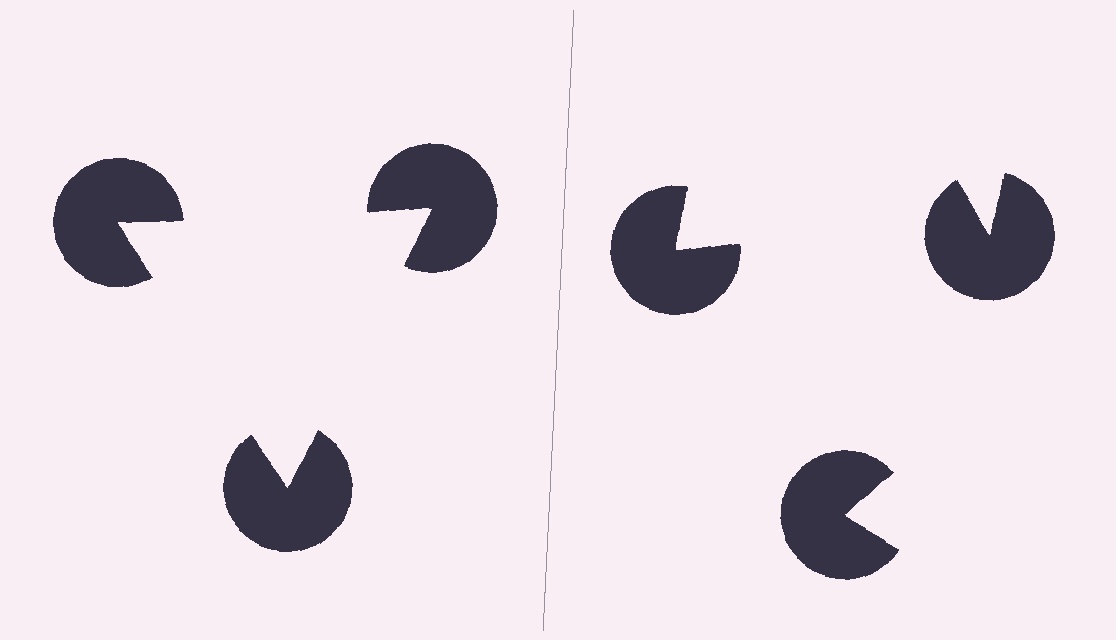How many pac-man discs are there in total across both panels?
6 — 3 on each side.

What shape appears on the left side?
An illusory triangle.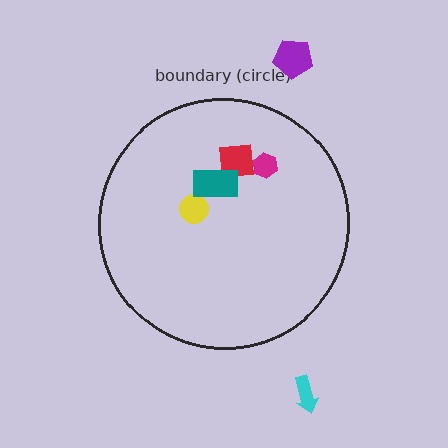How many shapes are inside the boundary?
4 inside, 2 outside.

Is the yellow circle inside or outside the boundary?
Inside.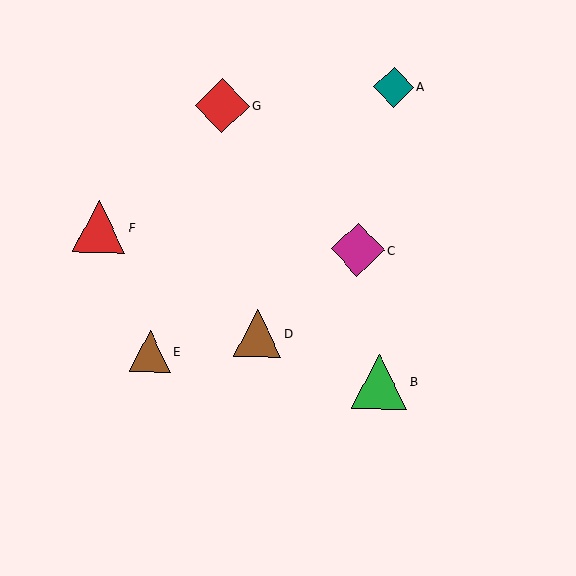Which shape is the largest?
The green triangle (labeled B) is the largest.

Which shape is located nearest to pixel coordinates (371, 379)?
The green triangle (labeled B) at (379, 382) is nearest to that location.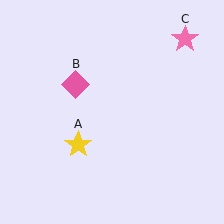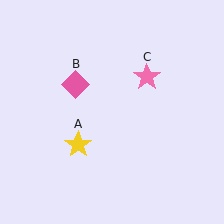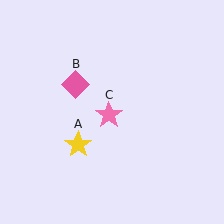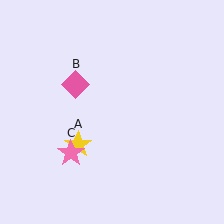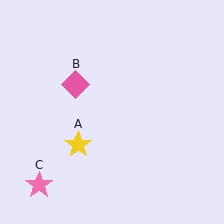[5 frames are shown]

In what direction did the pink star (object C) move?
The pink star (object C) moved down and to the left.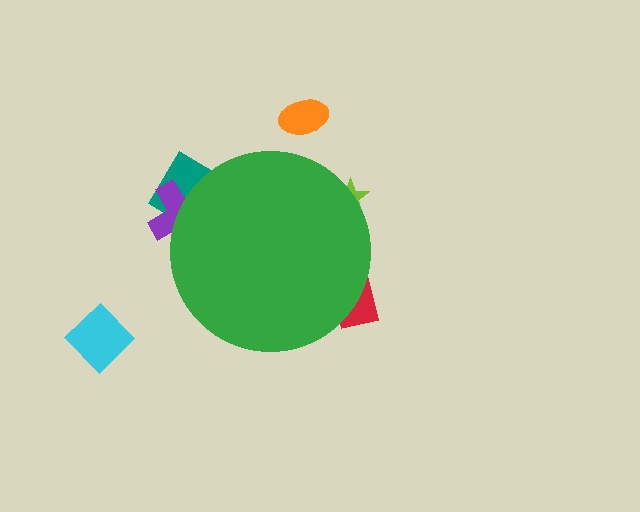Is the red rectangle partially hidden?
Yes, the red rectangle is partially hidden behind the green circle.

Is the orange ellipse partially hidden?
No, the orange ellipse is fully visible.